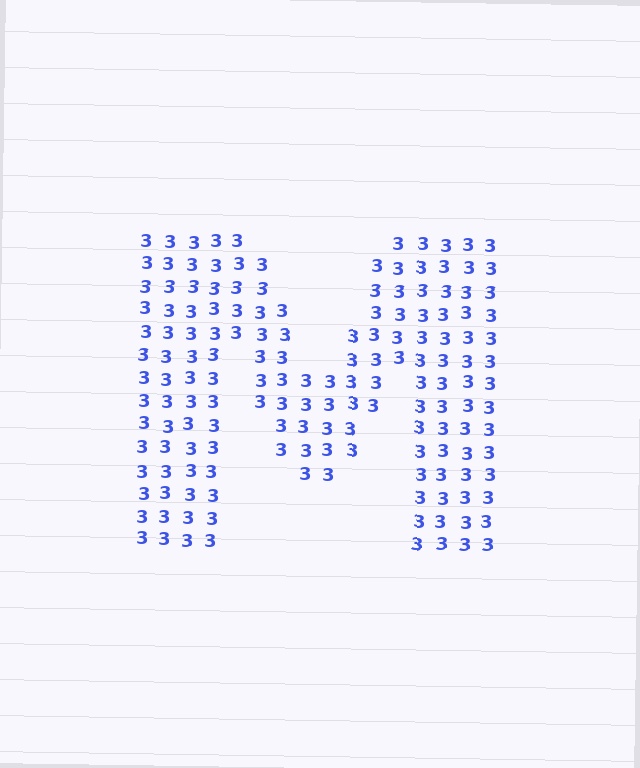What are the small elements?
The small elements are digit 3's.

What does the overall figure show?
The overall figure shows the letter M.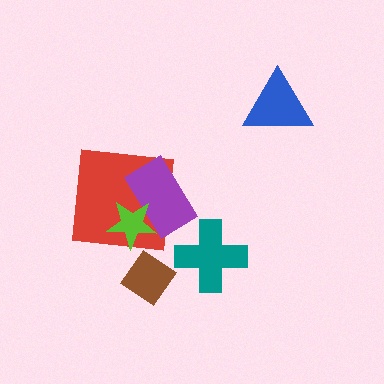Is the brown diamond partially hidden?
No, no other shape covers it.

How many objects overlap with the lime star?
2 objects overlap with the lime star.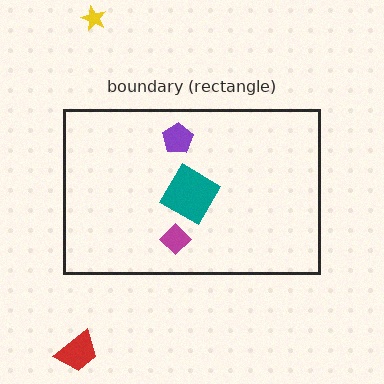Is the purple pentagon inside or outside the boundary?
Inside.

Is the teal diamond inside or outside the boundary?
Inside.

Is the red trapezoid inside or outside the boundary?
Outside.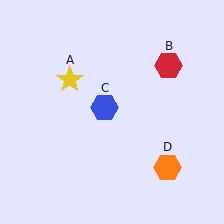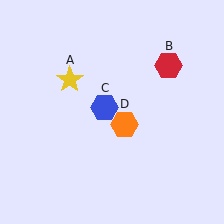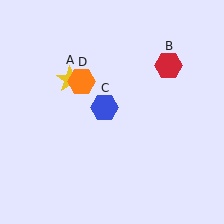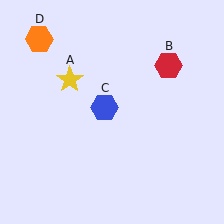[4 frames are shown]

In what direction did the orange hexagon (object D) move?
The orange hexagon (object D) moved up and to the left.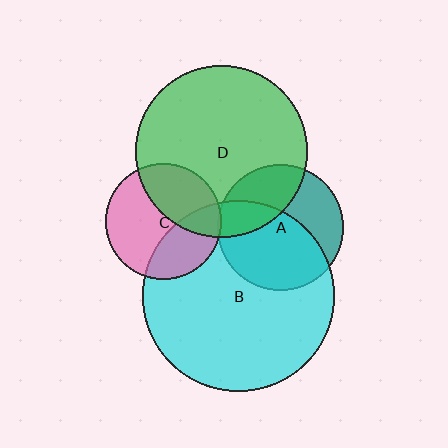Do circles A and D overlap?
Yes.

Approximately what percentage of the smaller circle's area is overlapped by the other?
Approximately 35%.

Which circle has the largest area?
Circle B (cyan).